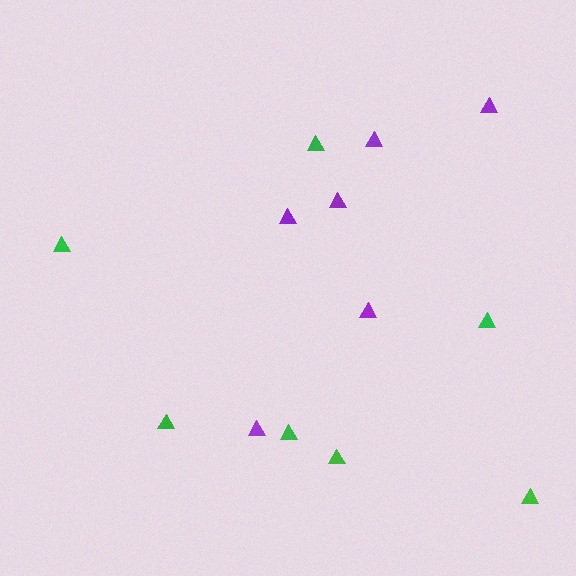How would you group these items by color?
There are 2 groups: one group of green triangles (7) and one group of purple triangles (6).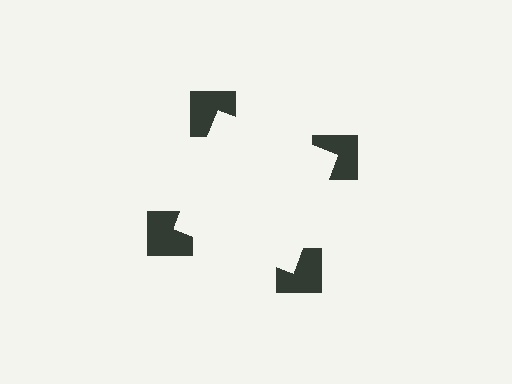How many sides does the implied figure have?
4 sides.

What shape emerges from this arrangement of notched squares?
An illusory square — its edges are inferred from the aligned wedge cuts in the notched squares, not physically drawn.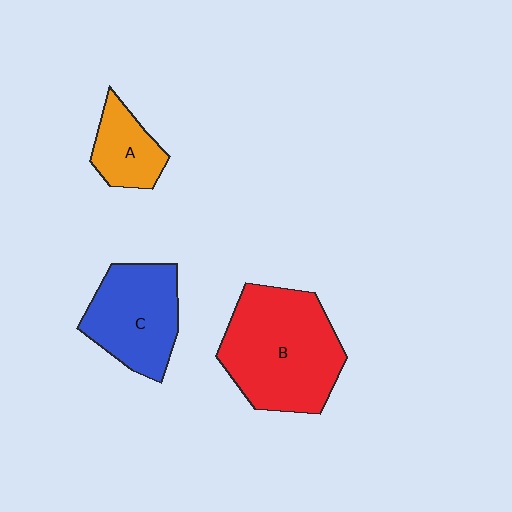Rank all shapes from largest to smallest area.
From largest to smallest: B (red), C (blue), A (orange).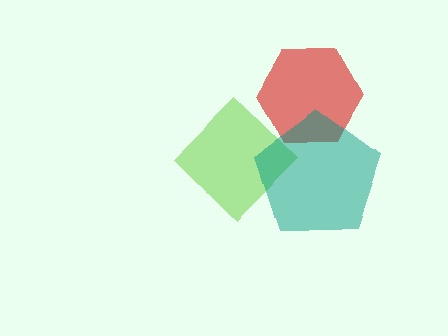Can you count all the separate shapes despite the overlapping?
Yes, there are 3 separate shapes.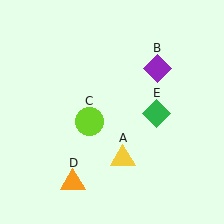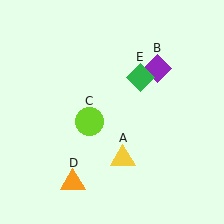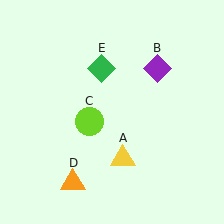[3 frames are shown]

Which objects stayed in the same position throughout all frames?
Yellow triangle (object A) and purple diamond (object B) and lime circle (object C) and orange triangle (object D) remained stationary.